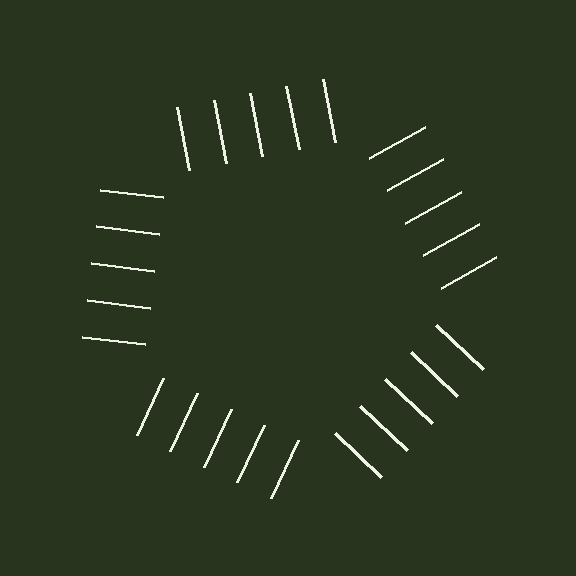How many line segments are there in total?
25 — 5 along each of the 5 edges.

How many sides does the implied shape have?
5 sides — the line-ends trace a pentagon.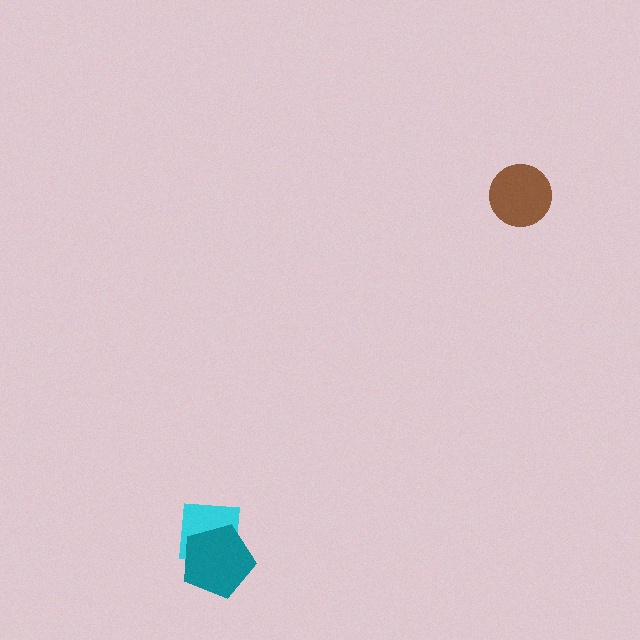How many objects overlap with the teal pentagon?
1 object overlaps with the teal pentagon.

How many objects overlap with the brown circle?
0 objects overlap with the brown circle.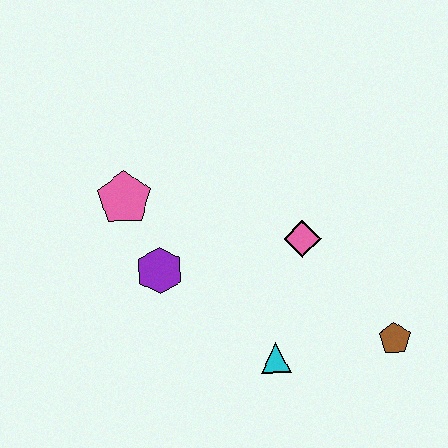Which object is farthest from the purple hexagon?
The brown pentagon is farthest from the purple hexagon.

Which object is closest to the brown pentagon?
The cyan triangle is closest to the brown pentagon.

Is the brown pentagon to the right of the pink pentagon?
Yes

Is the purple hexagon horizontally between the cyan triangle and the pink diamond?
No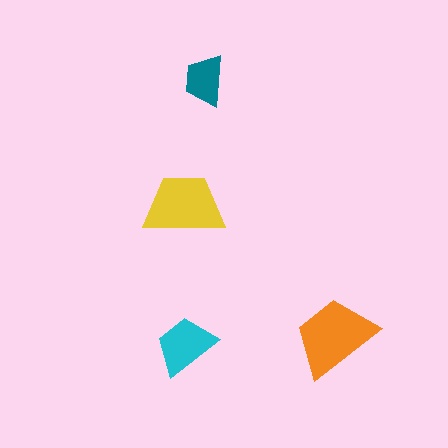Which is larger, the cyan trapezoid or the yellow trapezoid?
The yellow one.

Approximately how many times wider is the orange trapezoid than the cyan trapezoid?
About 1.5 times wider.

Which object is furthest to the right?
The orange trapezoid is rightmost.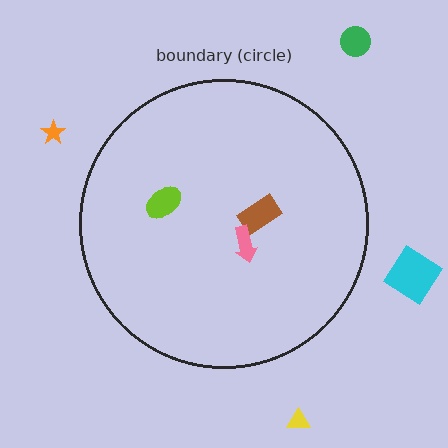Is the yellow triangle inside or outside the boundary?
Outside.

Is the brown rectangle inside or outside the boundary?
Inside.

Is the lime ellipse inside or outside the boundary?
Inside.